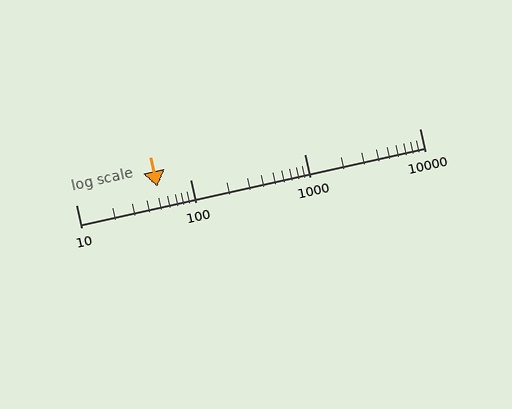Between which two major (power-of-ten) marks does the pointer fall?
The pointer is between 10 and 100.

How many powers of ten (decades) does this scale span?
The scale spans 3 decades, from 10 to 10000.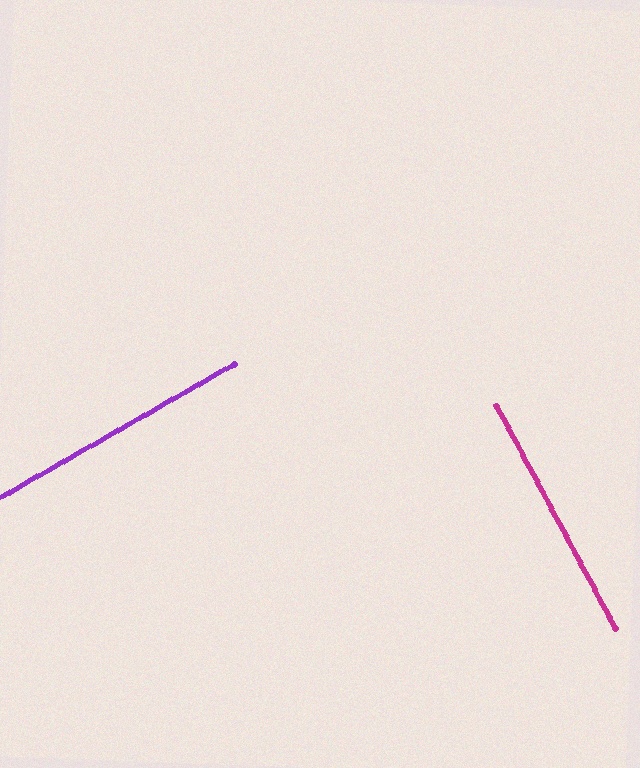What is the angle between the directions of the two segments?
Approximately 88 degrees.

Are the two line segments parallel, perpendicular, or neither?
Perpendicular — they meet at approximately 88°.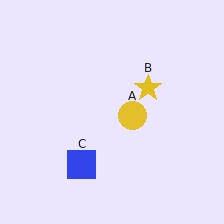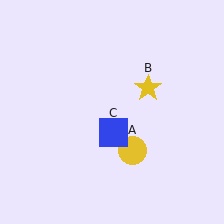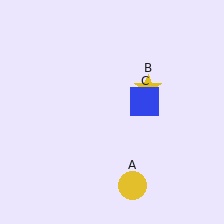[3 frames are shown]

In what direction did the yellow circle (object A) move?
The yellow circle (object A) moved down.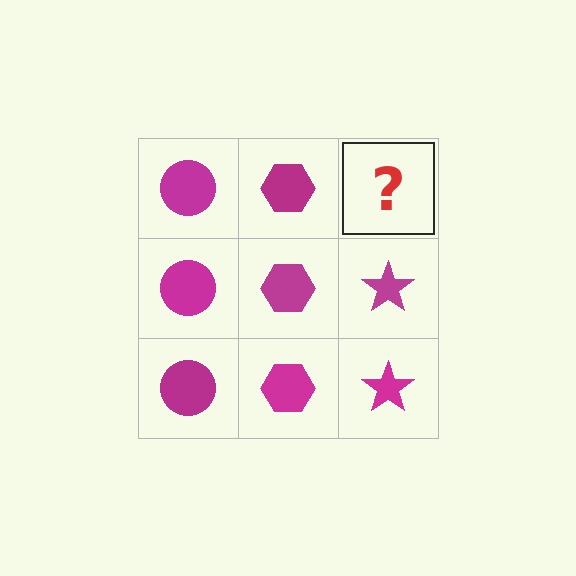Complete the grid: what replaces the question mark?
The question mark should be replaced with a magenta star.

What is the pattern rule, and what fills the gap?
The rule is that each column has a consistent shape. The gap should be filled with a magenta star.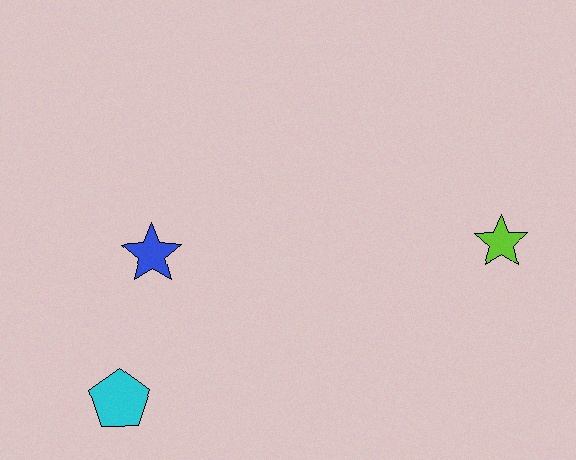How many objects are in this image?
There are 3 objects.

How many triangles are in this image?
There are no triangles.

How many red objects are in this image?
There are no red objects.